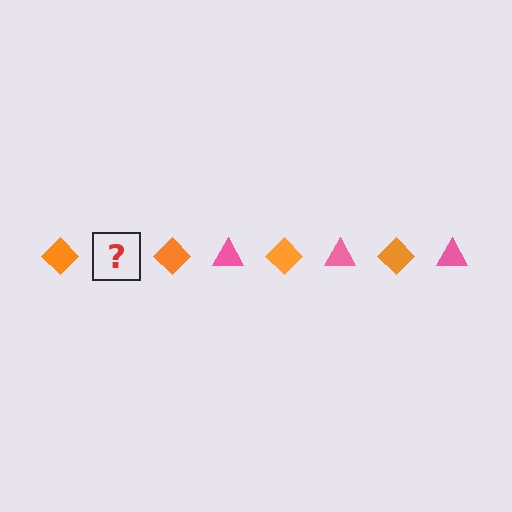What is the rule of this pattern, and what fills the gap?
The rule is that the pattern alternates between orange diamond and pink triangle. The gap should be filled with a pink triangle.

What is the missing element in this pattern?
The missing element is a pink triangle.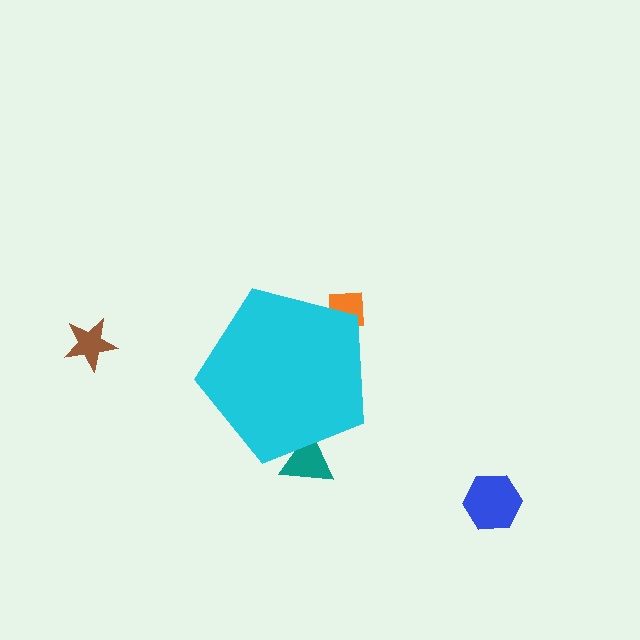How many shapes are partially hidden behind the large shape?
2 shapes are partially hidden.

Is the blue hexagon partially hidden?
No, the blue hexagon is fully visible.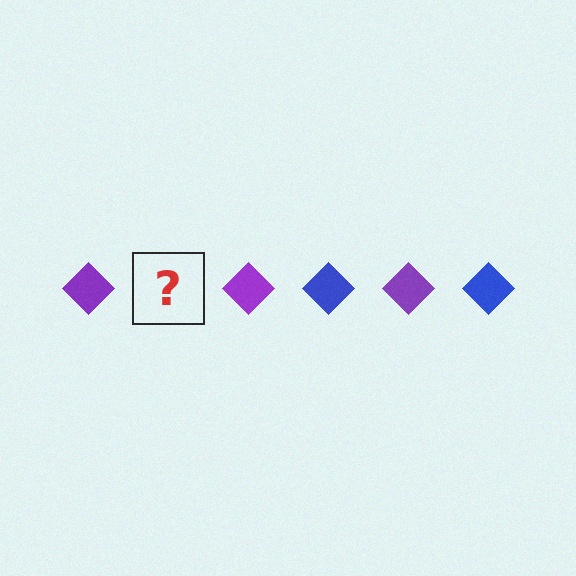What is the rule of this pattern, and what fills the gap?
The rule is that the pattern cycles through purple, blue diamonds. The gap should be filled with a blue diamond.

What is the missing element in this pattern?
The missing element is a blue diamond.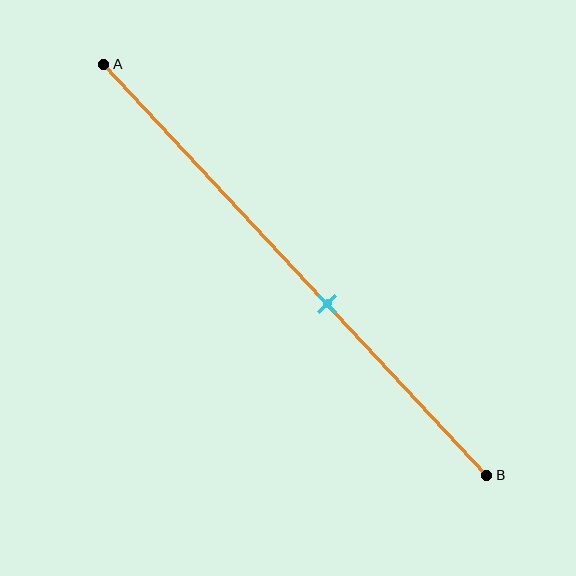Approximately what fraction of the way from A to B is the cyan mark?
The cyan mark is approximately 60% of the way from A to B.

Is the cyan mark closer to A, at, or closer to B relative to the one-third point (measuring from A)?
The cyan mark is closer to point B than the one-third point of segment AB.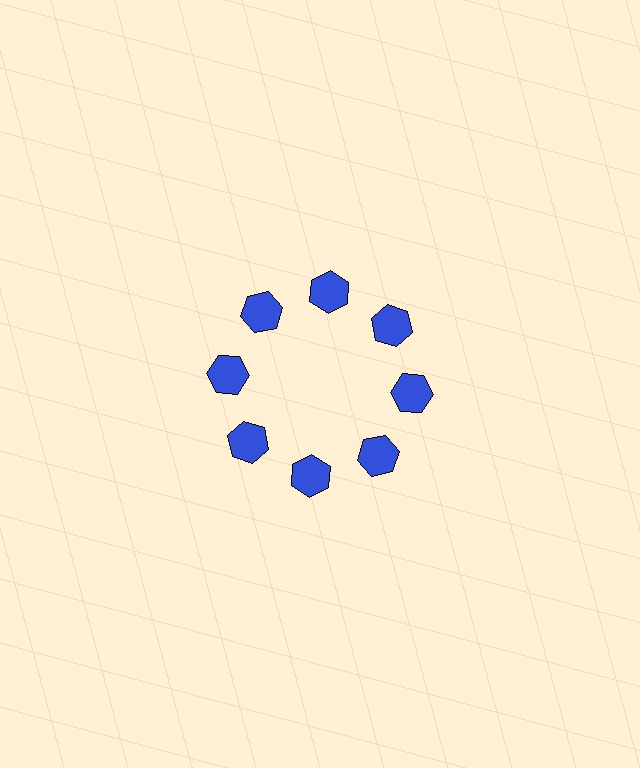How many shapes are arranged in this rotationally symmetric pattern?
There are 8 shapes, arranged in 8 groups of 1.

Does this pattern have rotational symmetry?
Yes, this pattern has 8-fold rotational symmetry. It looks the same after rotating 45 degrees around the center.